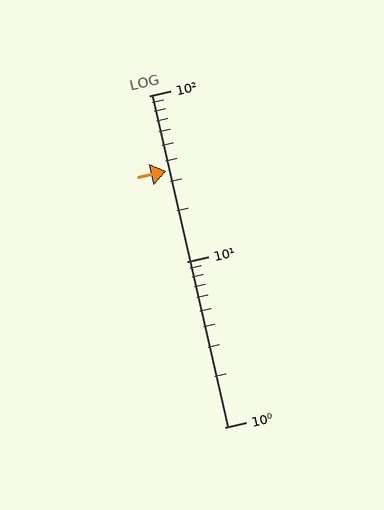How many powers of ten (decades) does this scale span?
The scale spans 2 decades, from 1 to 100.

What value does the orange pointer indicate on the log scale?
The pointer indicates approximately 35.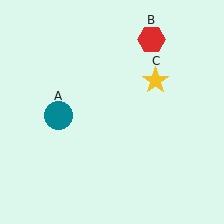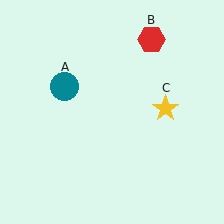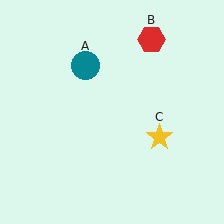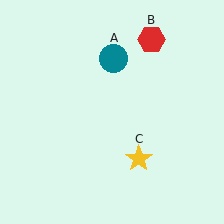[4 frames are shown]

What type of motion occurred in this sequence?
The teal circle (object A), yellow star (object C) rotated clockwise around the center of the scene.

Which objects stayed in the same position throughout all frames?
Red hexagon (object B) remained stationary.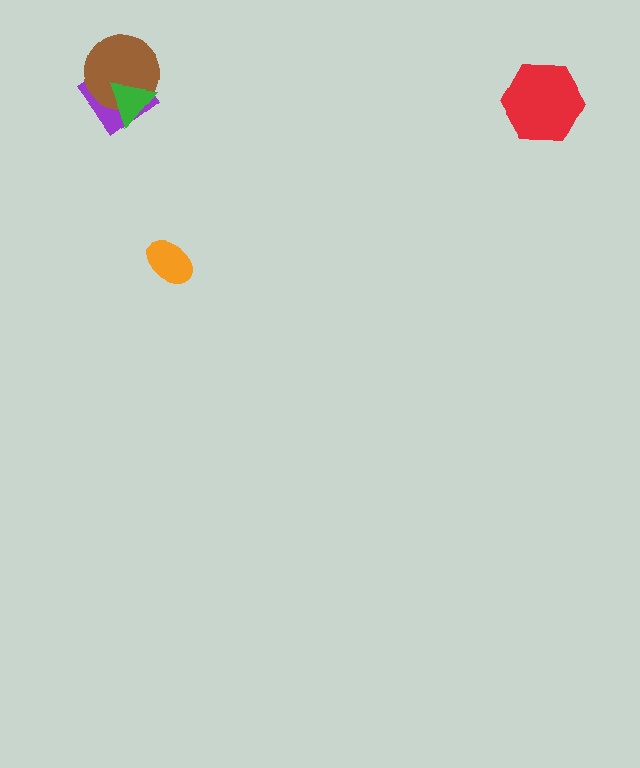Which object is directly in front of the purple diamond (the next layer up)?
The brown circle is directly in front of the purple diamond.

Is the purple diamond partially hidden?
Yes, it is partially covered by another shape.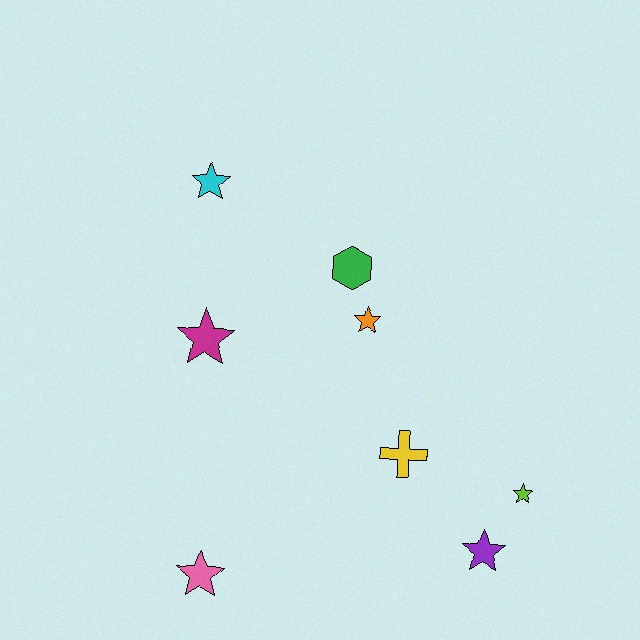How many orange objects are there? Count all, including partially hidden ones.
There is 1 orange object.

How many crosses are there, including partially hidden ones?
There is 1 cross.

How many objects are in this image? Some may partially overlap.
There are 8 objects.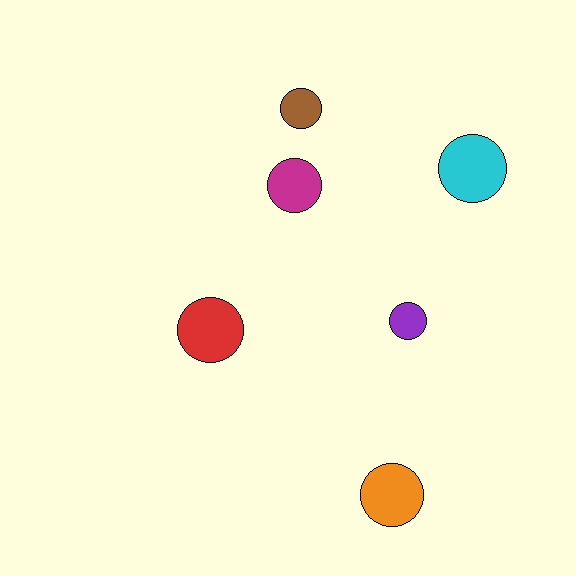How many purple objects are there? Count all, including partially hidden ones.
There is 1 purple object.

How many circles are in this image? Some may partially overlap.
There are 6 circles.